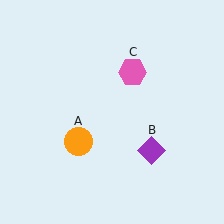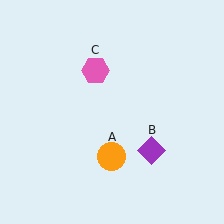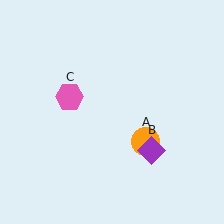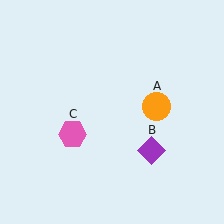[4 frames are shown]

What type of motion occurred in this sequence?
The orange circle (object A), pink hexagon (object C) rotated counterclockwise around the center of the scene.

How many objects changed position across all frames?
2 objects changed position: orange circle (object A), pink hexagon (object C).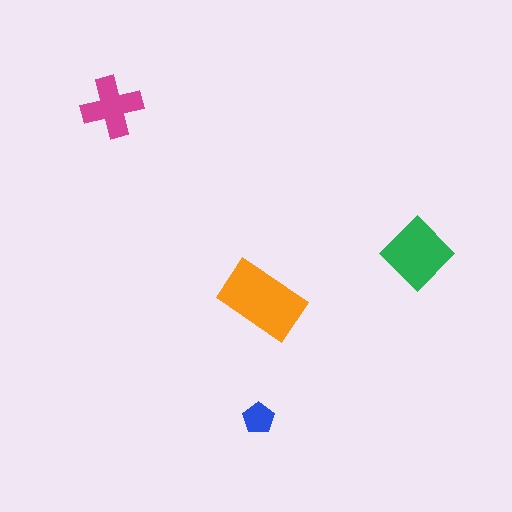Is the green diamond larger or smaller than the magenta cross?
Larger.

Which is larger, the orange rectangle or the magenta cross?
The orange rectangle.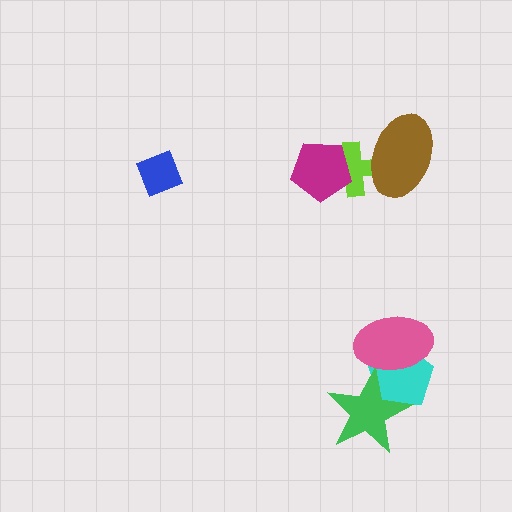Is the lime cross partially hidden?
Yes, it is partially covered by another shape.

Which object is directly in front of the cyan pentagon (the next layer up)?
The green star is directly in front of the cyan pentagon.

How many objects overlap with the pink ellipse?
2 objects overlap with the pink ellipse.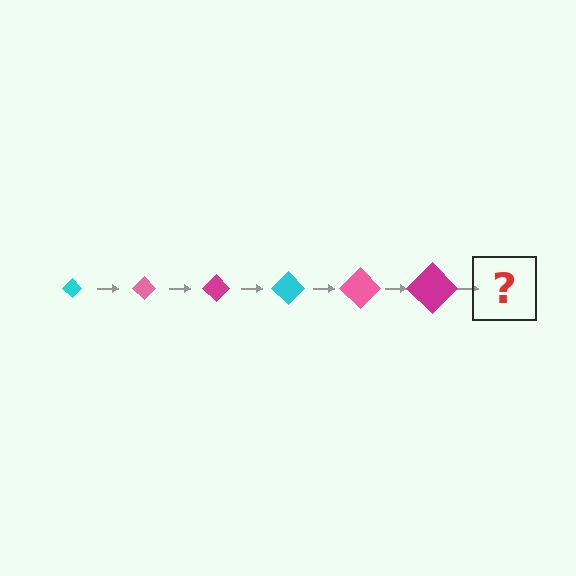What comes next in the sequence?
The next element should be a cyan diamond, larger than the previous one.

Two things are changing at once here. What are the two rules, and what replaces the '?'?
The two rules are that the diamond grows larger each step and the color cycles through cyan, pink, and magenta. The '?' should be a cyan diamond, larger than the previous one.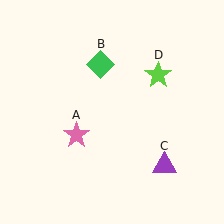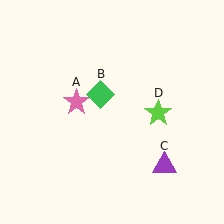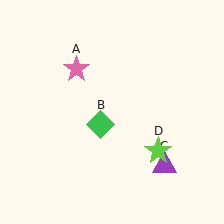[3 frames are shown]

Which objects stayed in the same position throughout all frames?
Purple triangle (object C) remained stationary.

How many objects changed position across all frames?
3 objects changed position: pink star (object A), green diamond (object B), lime star (object D).